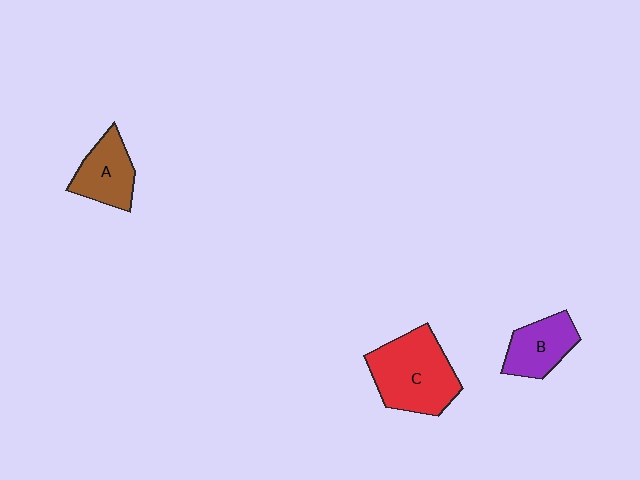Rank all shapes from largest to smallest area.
From largest to smallest: C (red), A (brown), B (purple).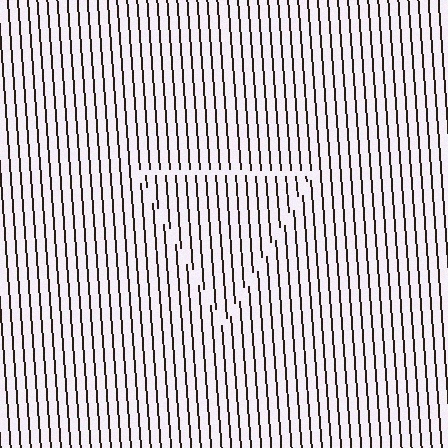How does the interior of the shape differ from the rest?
The interior of the shape contains the same grating, shifted by half a period — the contour is defined by the phase discontinuity where line-ends from the inner and outer gratings abut.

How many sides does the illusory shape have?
3 sides — the line-ends trace a triangle.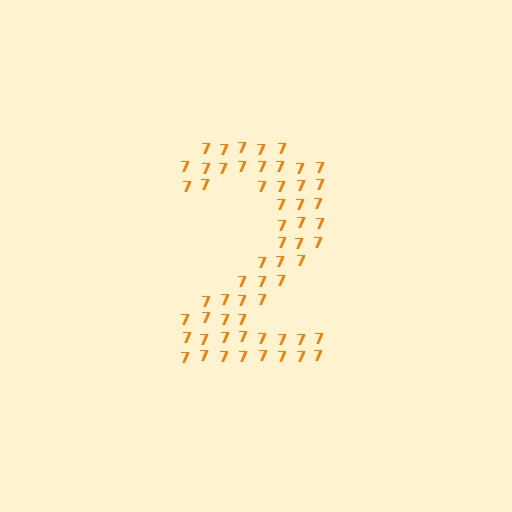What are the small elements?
The small elements are digit 7's.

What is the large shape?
The large shape is the digit 2.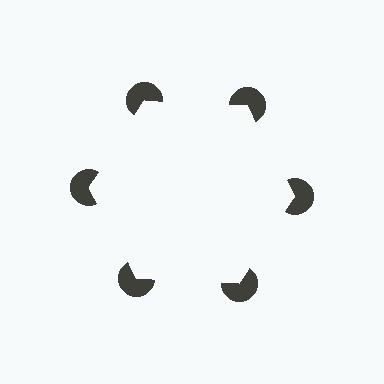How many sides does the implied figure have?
6 sides.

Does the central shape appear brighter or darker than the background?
It typically appears slightly brighter than the background, even though no actual brightness change is drawn.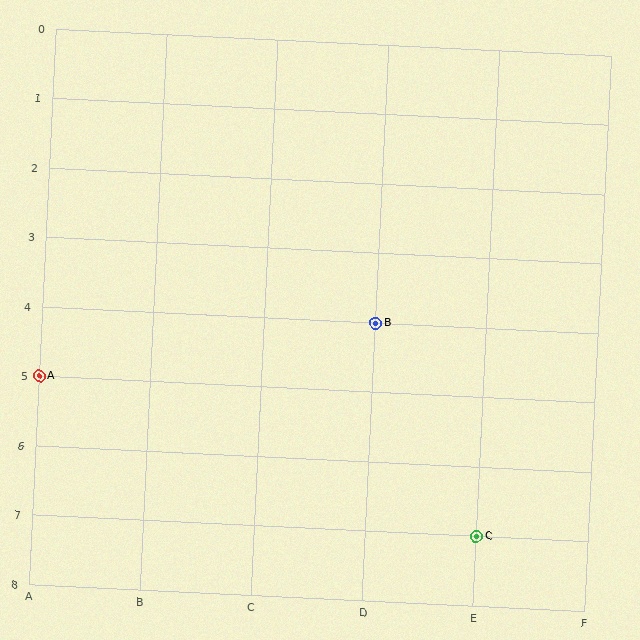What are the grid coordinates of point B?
Point B is at grid coordinates (D, 4).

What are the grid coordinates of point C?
Point C is at grid coordinates (E, 7).